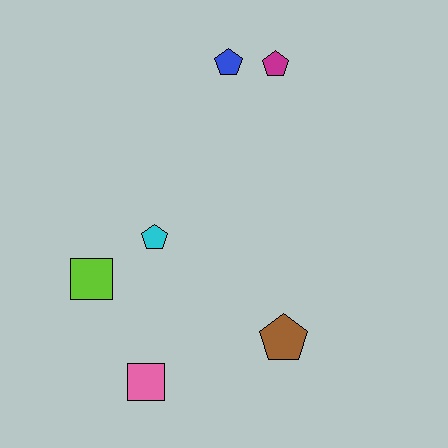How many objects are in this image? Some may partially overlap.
There are 6 objects.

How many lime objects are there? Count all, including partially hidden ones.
There is 1 lime object.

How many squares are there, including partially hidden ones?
There are 2 squares.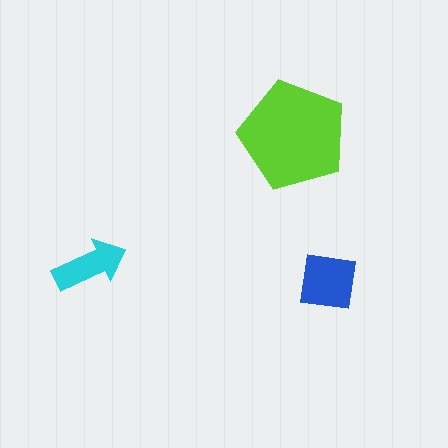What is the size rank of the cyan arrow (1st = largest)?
3rd.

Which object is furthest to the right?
The blue square is rightmost.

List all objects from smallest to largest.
The cyan arrow, the blue square, the lime pentagon.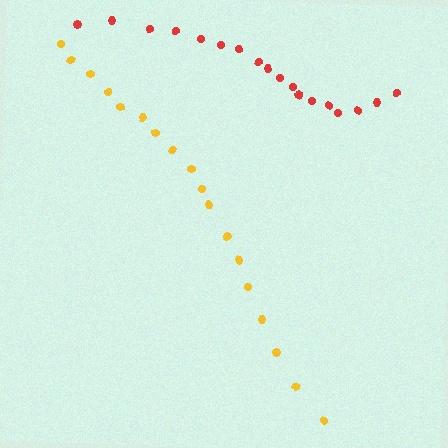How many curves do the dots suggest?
There are 2 distinct paths.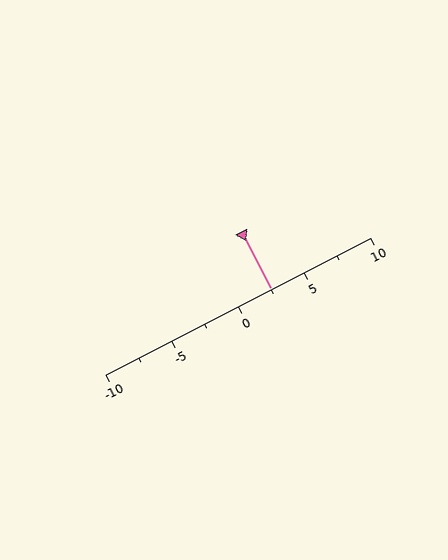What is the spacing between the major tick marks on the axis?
The major ticks are spaced 5 apart.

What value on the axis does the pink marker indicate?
The marker indicates approximately 2.5.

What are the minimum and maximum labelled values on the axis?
The axis runs from -10 to 10.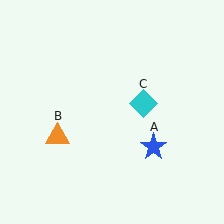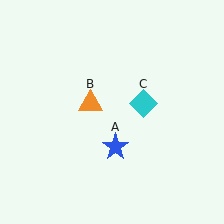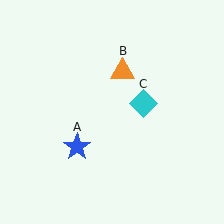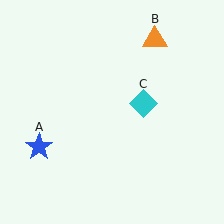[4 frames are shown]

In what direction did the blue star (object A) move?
The blue star (object A) moved left.